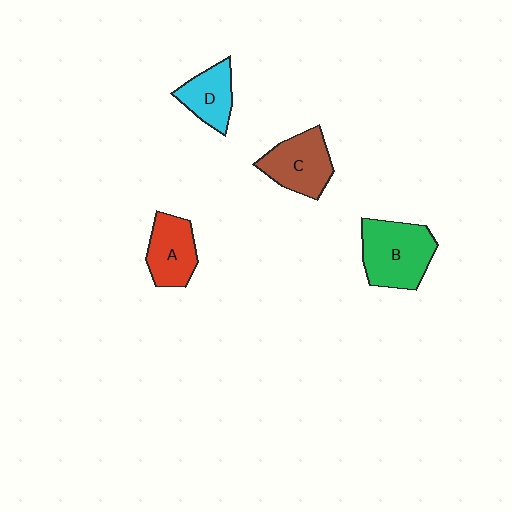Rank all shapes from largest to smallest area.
From largest to smallest: B (green), C (brown), A (red), D (cyan).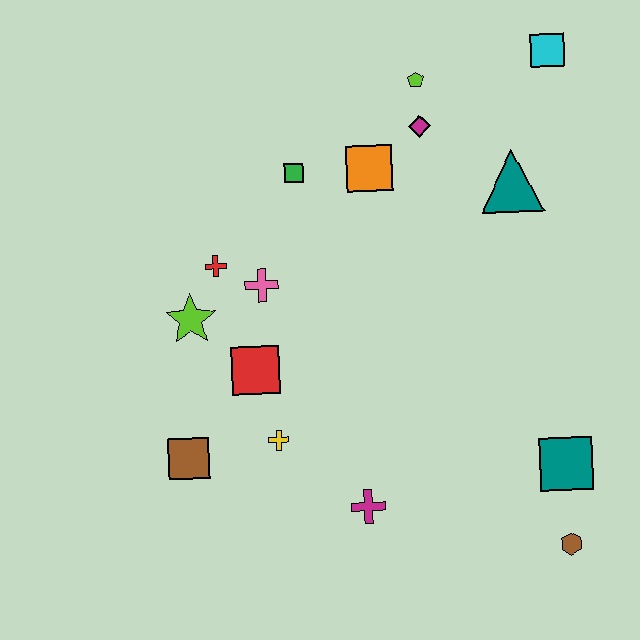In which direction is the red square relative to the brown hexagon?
The red square is to the left of the brown hexagon.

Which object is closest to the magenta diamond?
The lime pentagon is closest to the magenta diamond.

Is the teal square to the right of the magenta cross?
Yes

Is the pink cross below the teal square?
No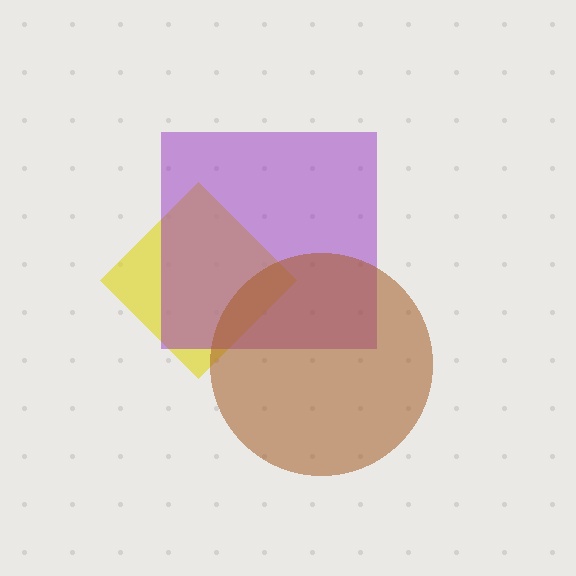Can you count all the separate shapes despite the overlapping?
Yes, there are 3 separate shapes.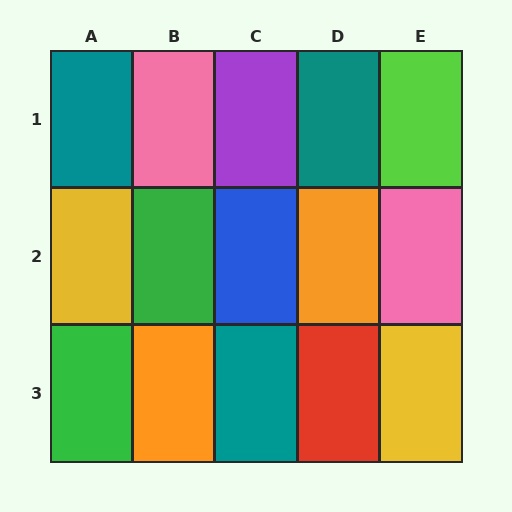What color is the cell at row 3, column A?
Green.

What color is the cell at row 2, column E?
Pink.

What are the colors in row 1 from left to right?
Teal, pink, purple, teal, lime.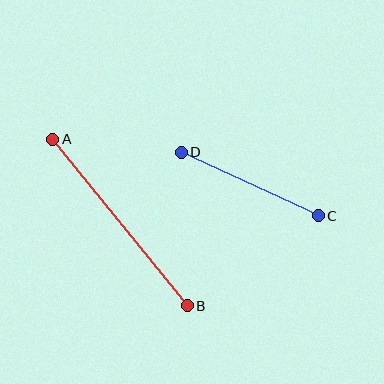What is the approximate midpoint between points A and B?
The midpoint is at approximately (120, 223) pixels.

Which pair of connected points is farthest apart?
Points A and B are farthest apart.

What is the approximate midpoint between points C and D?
The midpoint is at approximately (250, 184) pixels.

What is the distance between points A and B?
The distance is approximately 214 pixels.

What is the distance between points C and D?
The distance is approximately 151 pixels.